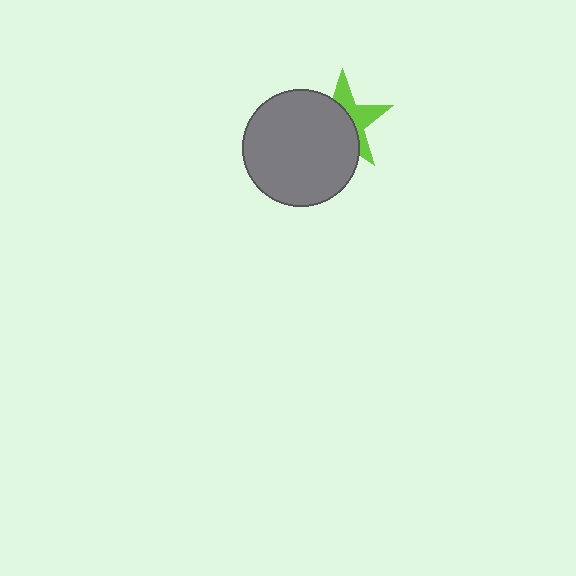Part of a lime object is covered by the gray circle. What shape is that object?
It is a star.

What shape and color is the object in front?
The object in front is a gray circle.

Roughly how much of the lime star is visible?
A small part of it is visible (roughly 41%).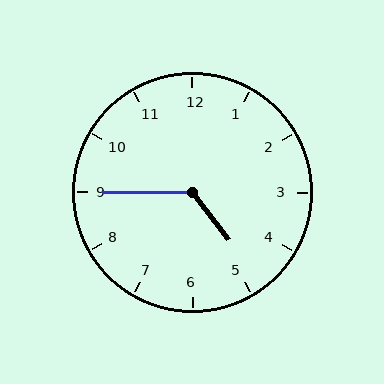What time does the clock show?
4:45.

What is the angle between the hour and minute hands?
Approximately 128 degrees.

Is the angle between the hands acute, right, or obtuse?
It is obtuse.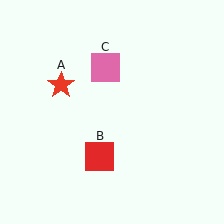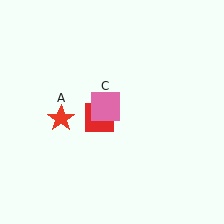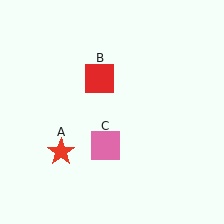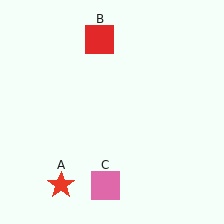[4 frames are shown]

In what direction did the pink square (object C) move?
The pink square (object C) moved down.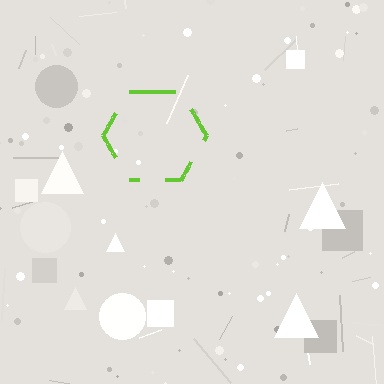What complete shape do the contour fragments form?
The contour fragments form a hexagon.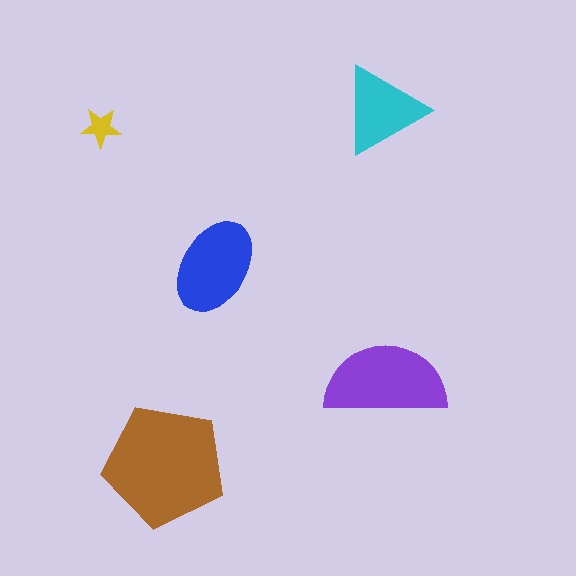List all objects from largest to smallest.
The brown pentagon, the purple semicircle, the blue ellipse, the cyan triangle, the yellow star.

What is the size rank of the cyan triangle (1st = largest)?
4th.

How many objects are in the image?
There are 5 objects in the image.